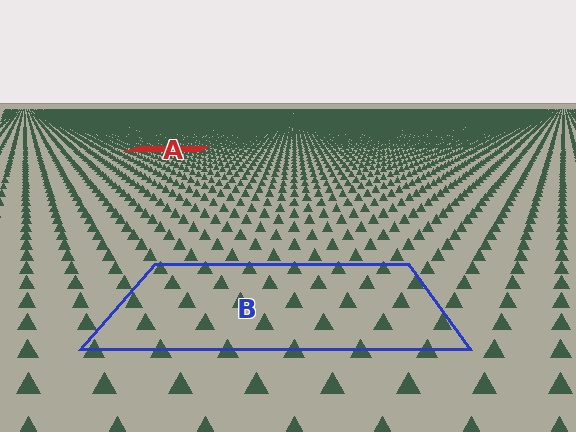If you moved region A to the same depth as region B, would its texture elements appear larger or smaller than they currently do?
They would appear larger. At a closer depth, the same texture elements are projected at a bigger on-screen size.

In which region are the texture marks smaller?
The texture marks are smaller in region A, because it is farther away.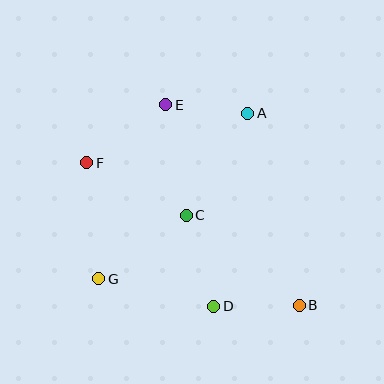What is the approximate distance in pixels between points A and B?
The distance between A and B is approximately 199 pixels.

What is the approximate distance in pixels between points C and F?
The distance between C and F is approximately 113 pixels.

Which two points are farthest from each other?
Points B and F are farthest from each other.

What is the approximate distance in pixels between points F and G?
The distance between F and G is approximately 117 pixels.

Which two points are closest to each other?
Points A and E are closest to each other.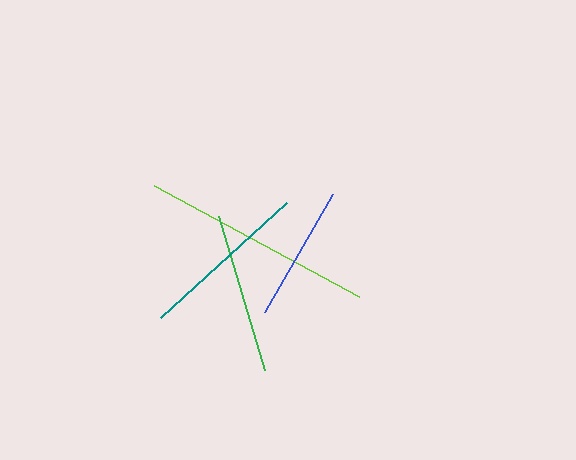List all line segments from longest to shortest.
From longest to shortest: lime, teal, green, blue.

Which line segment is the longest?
The lime line is the longest at approximately 234 pixels.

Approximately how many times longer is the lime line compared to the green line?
The lime line is approximately 1.4 times the length of the green line.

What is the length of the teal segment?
The teal segment is approximately 171 pixels long.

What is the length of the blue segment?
The blue segment is approximately 136 pixels long.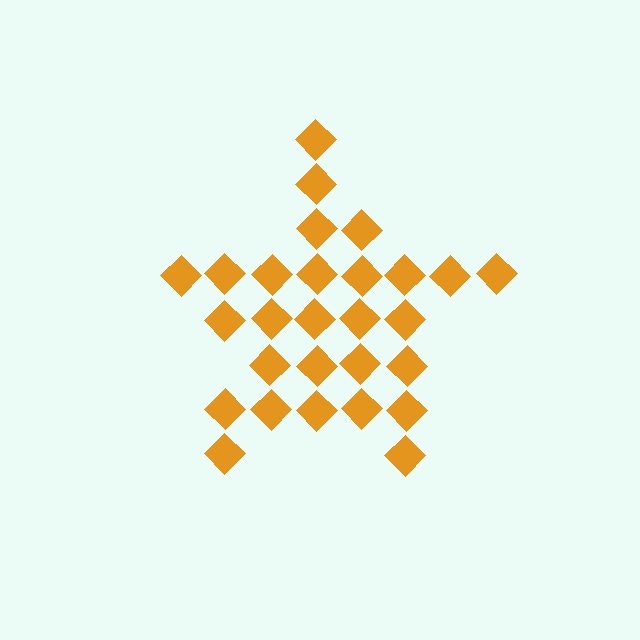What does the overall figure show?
The overall figure shows a star.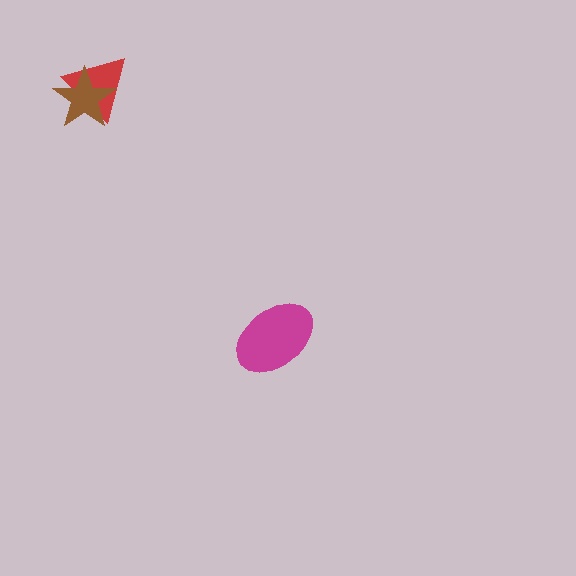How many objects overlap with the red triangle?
1 object overlaps with the red triangle.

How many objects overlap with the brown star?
1 object overlaps with the brown star.